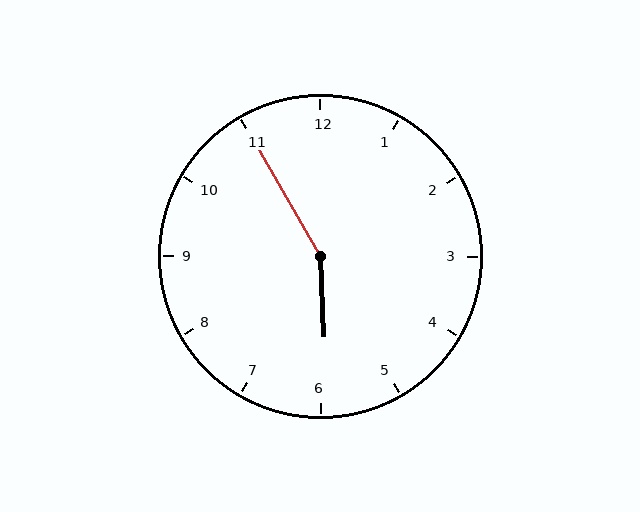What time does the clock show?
5:55.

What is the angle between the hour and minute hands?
Approximately 152 degrees.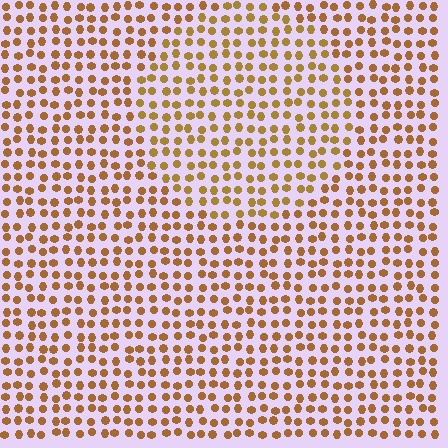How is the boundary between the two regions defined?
The boundary is defined purely by a slight shift in hue (about 15 degrees). Spacing, size, and orientation are identical on both sides.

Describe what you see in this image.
The image is filled with small brown elements in a uniform arrangement. A circle-shaped region is visible where the elements are tinted to a slightly different hue, forming a subtle color boundary.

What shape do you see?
I see a circle.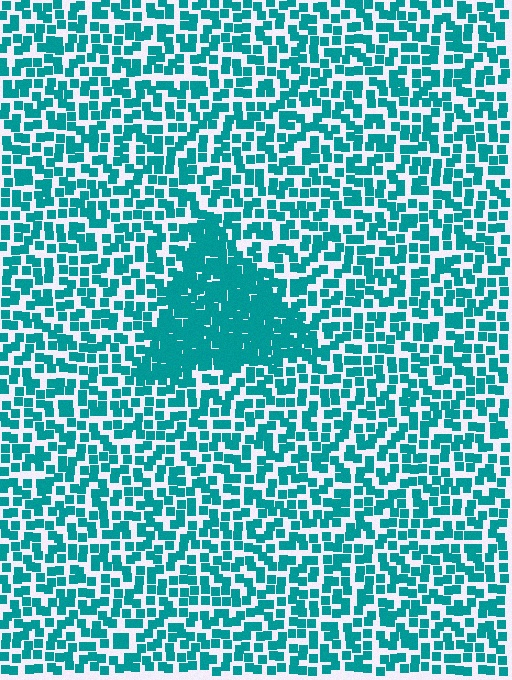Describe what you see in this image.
The image contains small teal elements arranged at two different densities. A triangle-shaped region is visible where the elements are more densely packed than the surrounding area.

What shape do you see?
I see a triangle.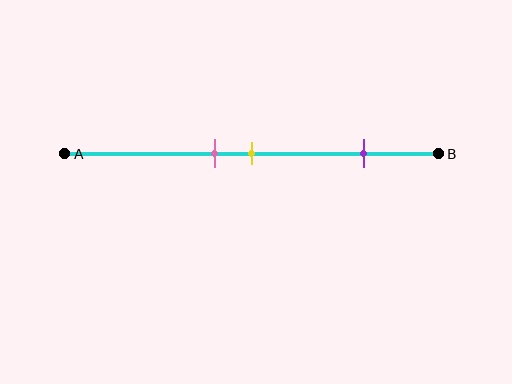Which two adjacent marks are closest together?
The pink and yellow marks are the closest adjacent pair.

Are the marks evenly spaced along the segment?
No, the marks are not evenly spaced.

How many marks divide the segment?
There are 3 marks dividing the segment.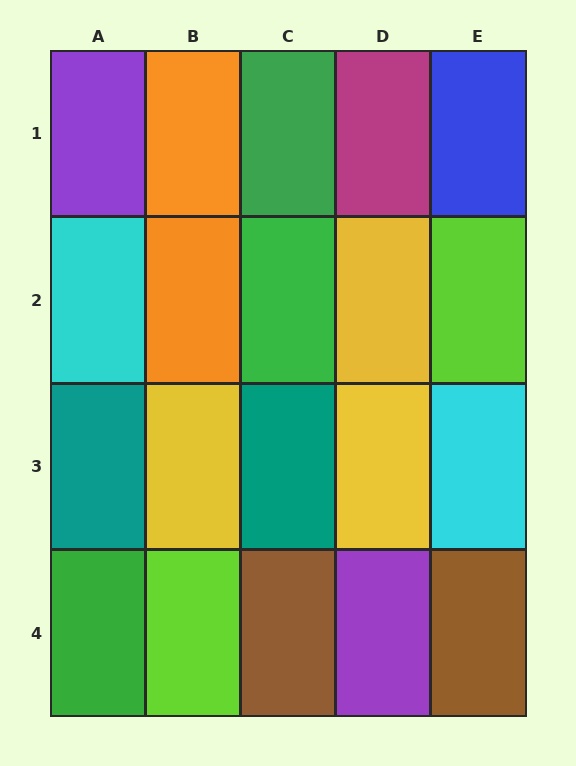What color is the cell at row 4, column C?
Brown.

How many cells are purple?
2 cells are purple.